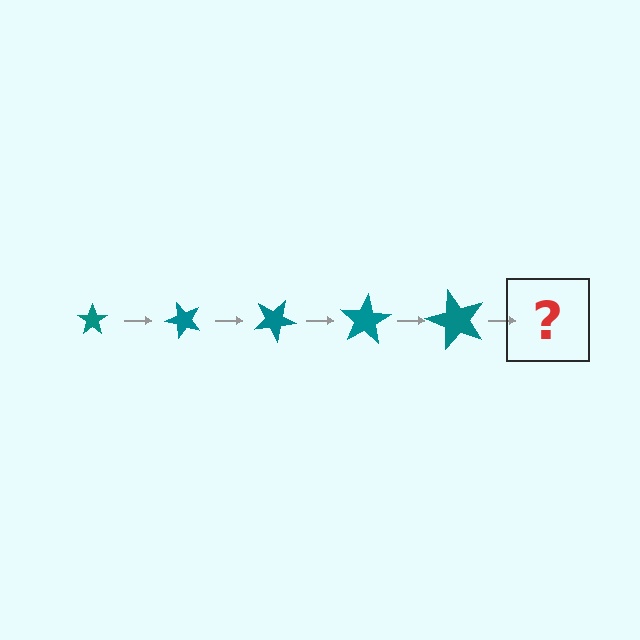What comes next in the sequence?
The next element should be a star, larger than the previous one and rotated 250 degrees from the start.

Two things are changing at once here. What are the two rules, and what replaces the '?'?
The two rules are that the star grows larger each step and it rotates 50 degrees each step. The '?' should be a star, larger than the previous one and rotated 250 degrees from the start.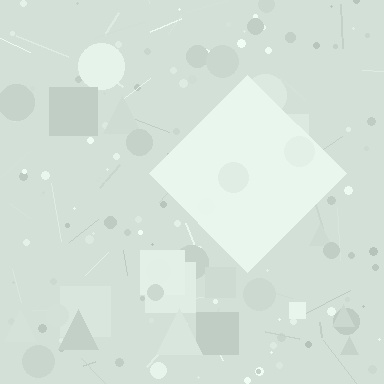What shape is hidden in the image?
A diamond is hidden in the image.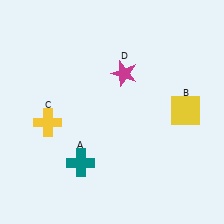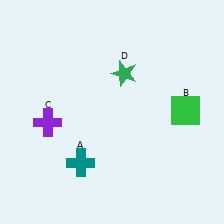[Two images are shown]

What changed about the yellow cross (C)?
In Image 1, C is yellow. In Image 2, it changed to purple.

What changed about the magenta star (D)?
In Image 1, D is magenta. In Image 2, it changed to green.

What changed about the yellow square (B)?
In Image 1, B is yellow. In Image 2, it changed to green.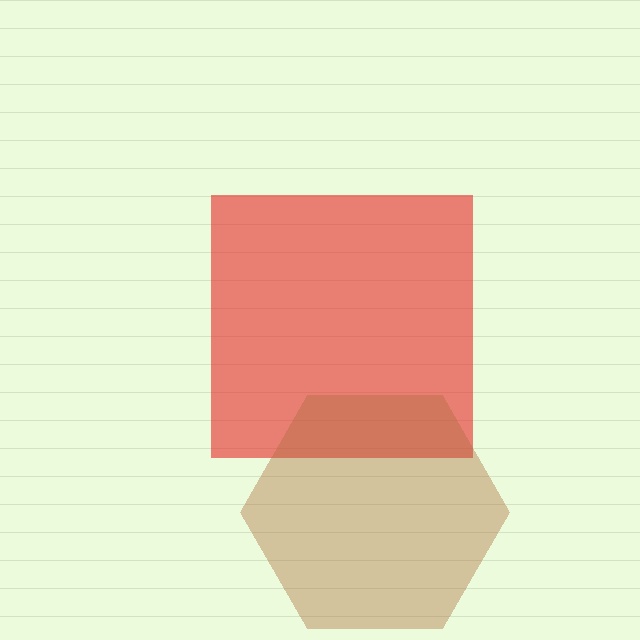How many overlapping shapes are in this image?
There are 2 overlapping shapes in the image.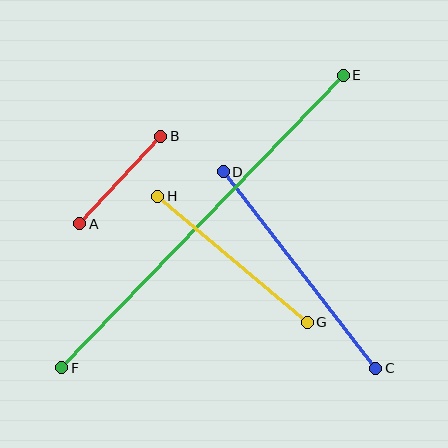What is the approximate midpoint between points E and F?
The midpoint is at approximately (202, 221) pixels.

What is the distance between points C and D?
The distance is approximately 249 pixels.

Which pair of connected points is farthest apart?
Points E and F are farthest apart.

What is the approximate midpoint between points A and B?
The midpoint is at approximately (120, 180) pixels.